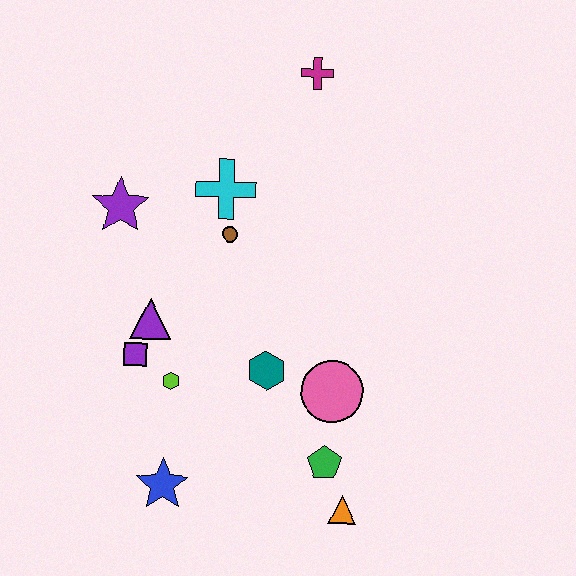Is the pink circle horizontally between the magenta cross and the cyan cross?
No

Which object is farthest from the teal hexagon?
The magenta cross is farthest from the teal hexagon.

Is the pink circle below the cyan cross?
Yes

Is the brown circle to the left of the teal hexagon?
Yes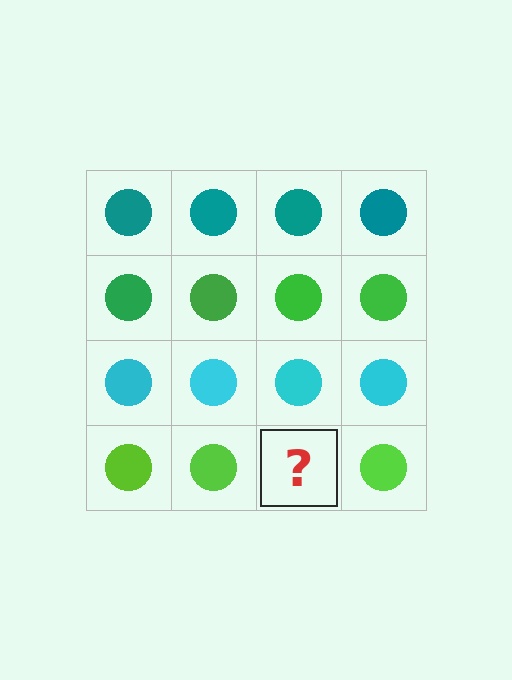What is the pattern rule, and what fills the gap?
The rule is that each row has a consistent color. The gap should be filled with a lime circle.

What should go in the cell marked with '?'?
The missing cell should contain a lime circle.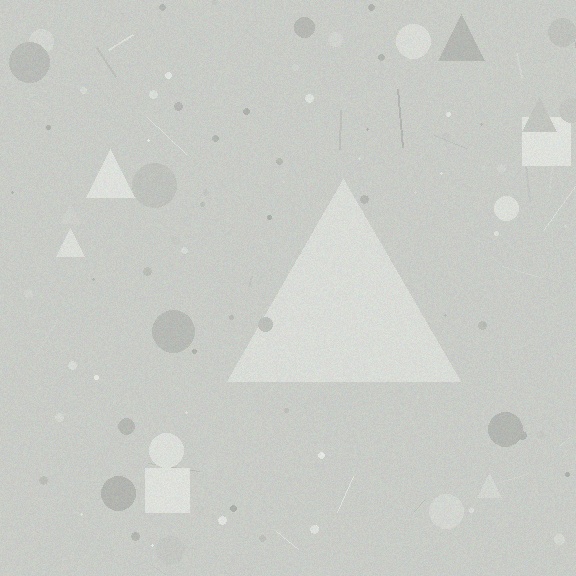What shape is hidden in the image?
A triangle is hidden in the image.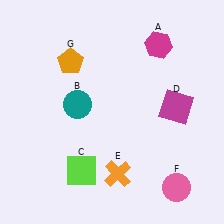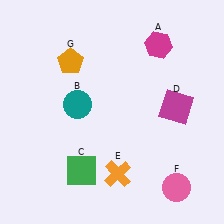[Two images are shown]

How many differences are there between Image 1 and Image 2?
There is 1 difference between the two images.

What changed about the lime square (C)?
In Image 1, C is lime. In Image 2, it changed to green.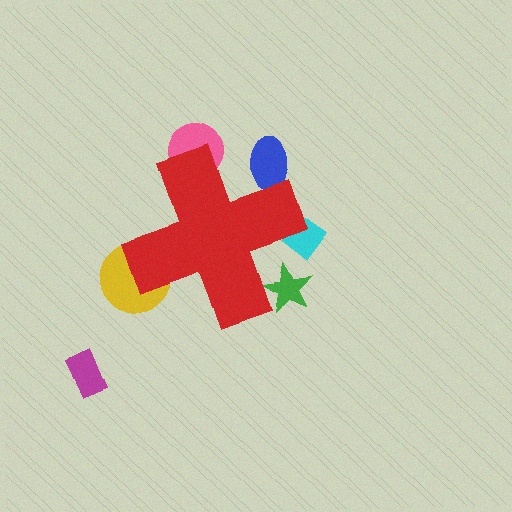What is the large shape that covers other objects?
A red cross.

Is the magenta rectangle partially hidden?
No, the magenta rectangle is fully visible.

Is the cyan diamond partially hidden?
Yes, the cyan diamond is partially hidden behind the red cross.